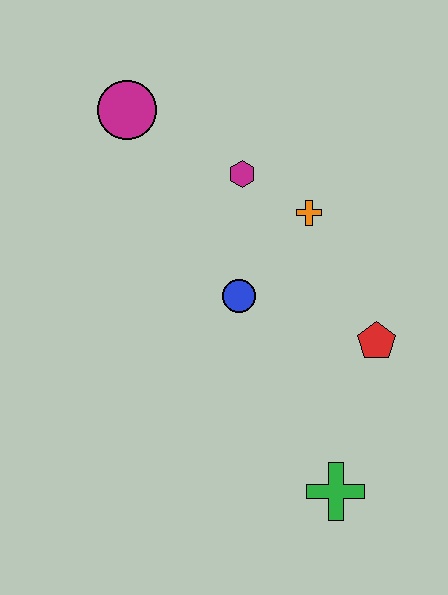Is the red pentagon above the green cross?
Yes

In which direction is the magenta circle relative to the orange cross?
The magenta circle is to the left of the orange cross.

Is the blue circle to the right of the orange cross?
No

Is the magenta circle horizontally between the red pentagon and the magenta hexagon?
No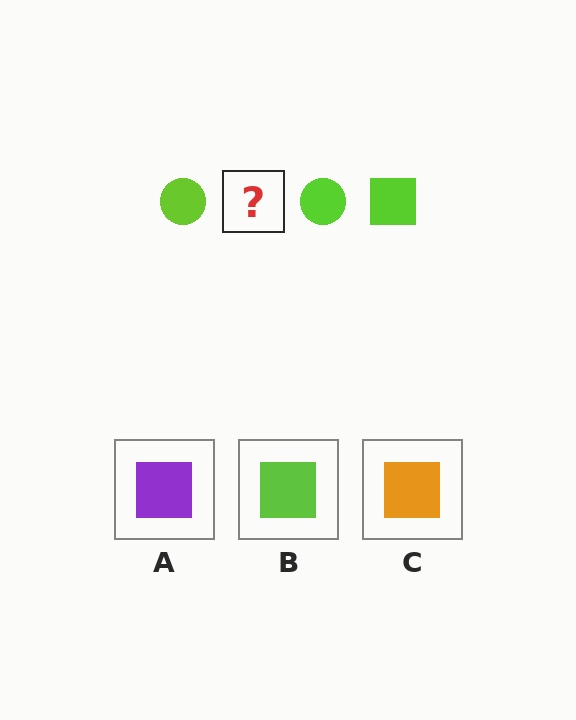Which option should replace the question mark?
Option B.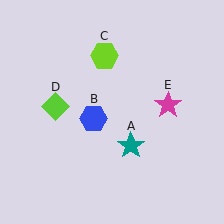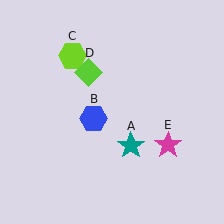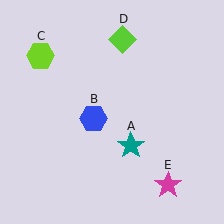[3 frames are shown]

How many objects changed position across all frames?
3 objects changed position: lime hexagon (object C), lime diamond (object D), magenta star (object E).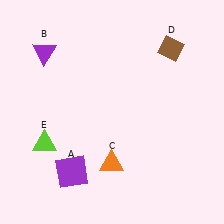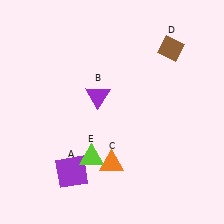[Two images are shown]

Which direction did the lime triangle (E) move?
The lime triangle (E) moved right.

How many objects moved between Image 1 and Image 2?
2 objects moved between the two images.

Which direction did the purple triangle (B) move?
The purple triangle (B) moved right.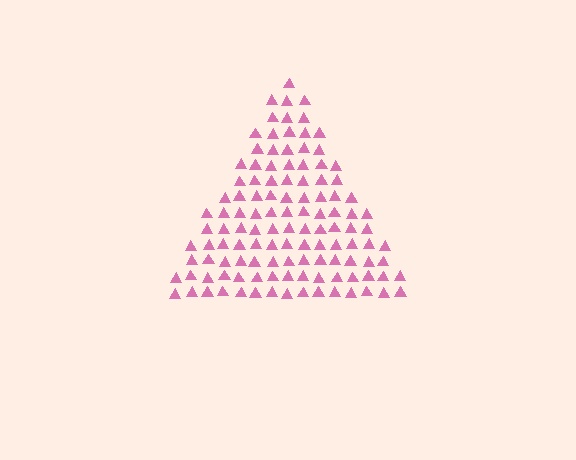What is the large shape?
The large shape is a triangle.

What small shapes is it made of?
It is made of small triangles.